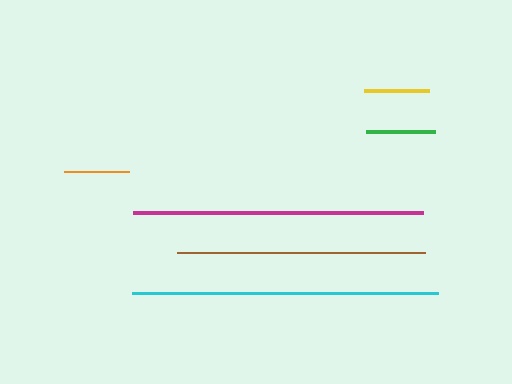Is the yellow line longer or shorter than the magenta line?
The magenta line is longer than the yellow line.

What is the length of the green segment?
The green segment is approximately 69 pixels long.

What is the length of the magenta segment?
The magenta segment is approximately 290 pixels long.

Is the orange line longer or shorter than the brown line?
The brown line is longer than the orange line.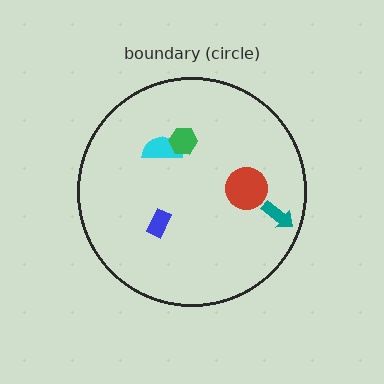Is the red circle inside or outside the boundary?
Inside.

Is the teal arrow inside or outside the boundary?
Inside.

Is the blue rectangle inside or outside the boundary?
Inside.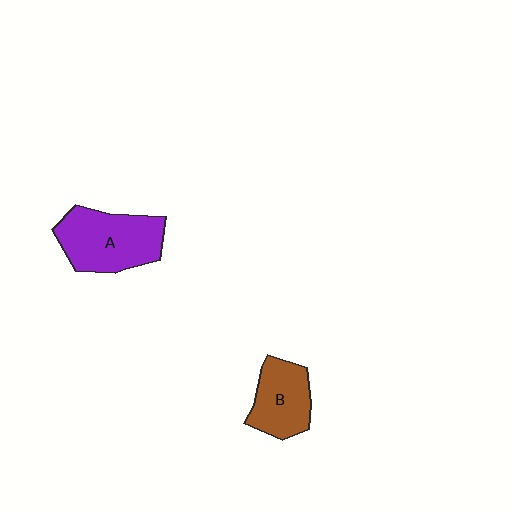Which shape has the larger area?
Shape A (purple).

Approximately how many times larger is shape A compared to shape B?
Approximately 1.4 times.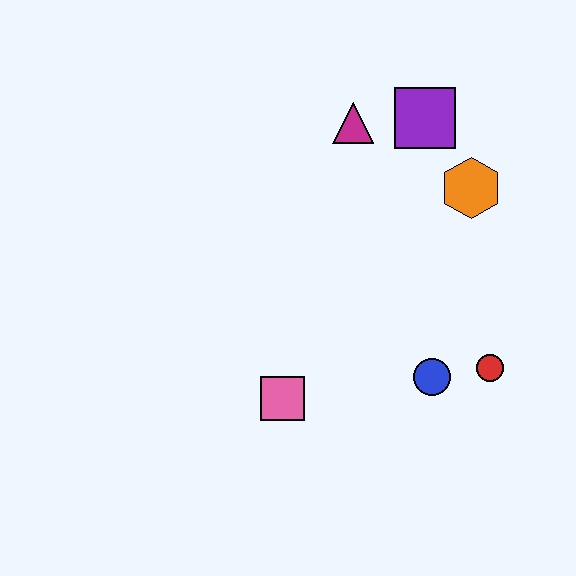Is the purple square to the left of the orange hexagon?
Yes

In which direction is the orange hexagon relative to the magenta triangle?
The orange hexagon is to the right of the magenta triangle.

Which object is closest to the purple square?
The magenta triangle is closest to the purple square.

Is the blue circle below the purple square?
Yes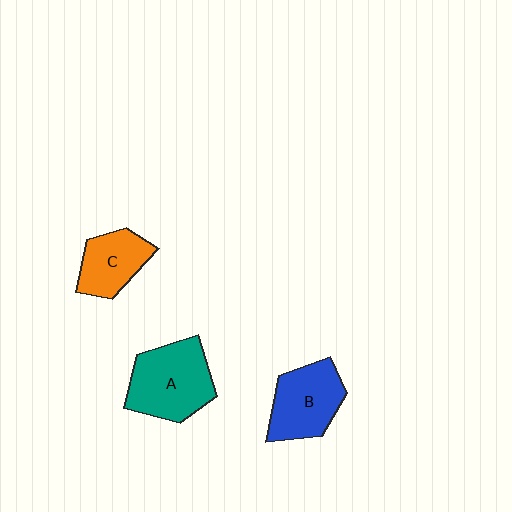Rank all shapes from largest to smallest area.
From largest to smallest: A (teal), B (blue), C (orange).